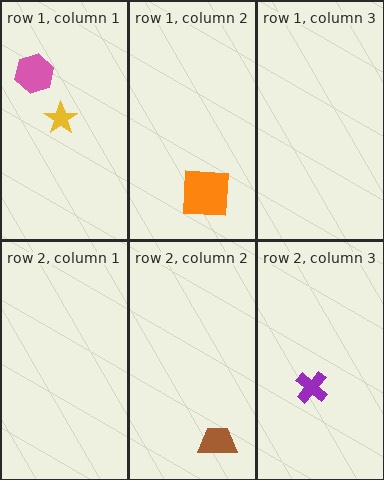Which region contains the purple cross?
The row 2, column 3 region.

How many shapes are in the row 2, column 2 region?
1.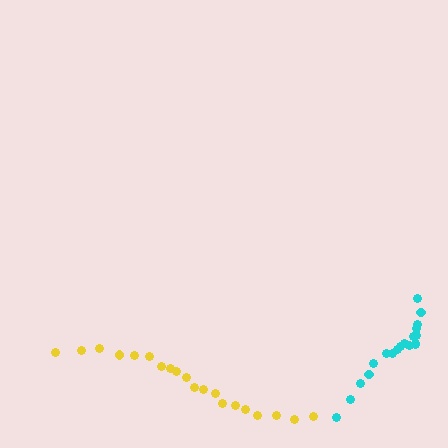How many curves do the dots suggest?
There are 2 distinct paths.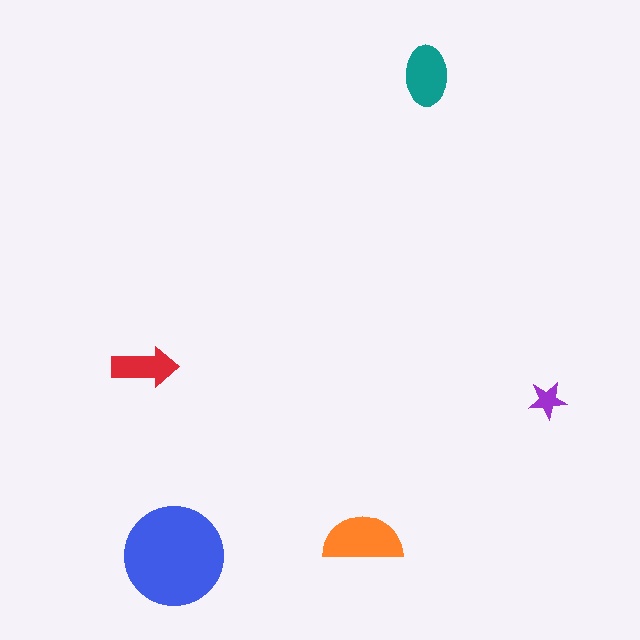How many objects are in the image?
There are 5 objects in the image.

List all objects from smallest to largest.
The purple star, the red arrow, the teal ellipse, the orange semicircle, the blue circle.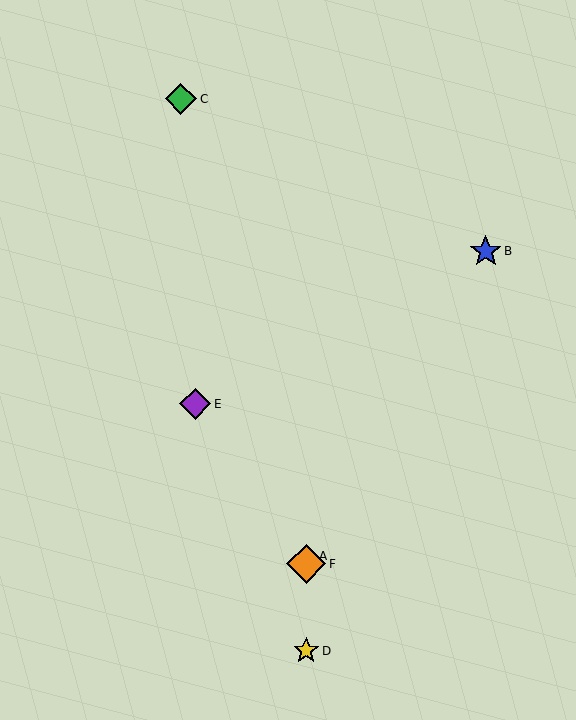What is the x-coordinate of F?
Object F is at x≈306.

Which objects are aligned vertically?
Objects A, D, F are aligned vertically.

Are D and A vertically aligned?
Yes, both are at x≈306.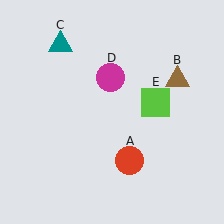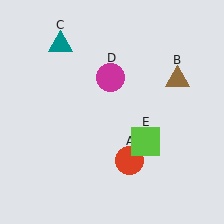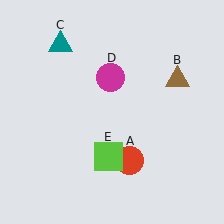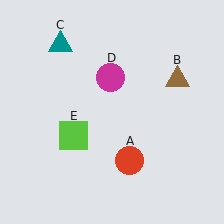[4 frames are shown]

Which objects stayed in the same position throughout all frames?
Red circle (object A) and brown triangle (object B) and teal triangle (object C) and magenta circle (object D) remained stationary.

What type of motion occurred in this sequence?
The lime square (object E) rotated clockwise around the center of the scene.